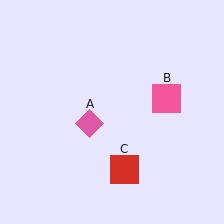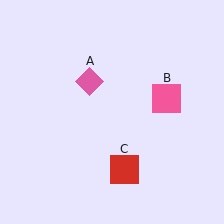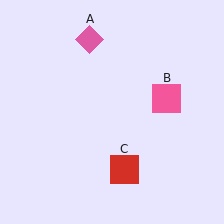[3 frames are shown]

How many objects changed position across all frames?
1 object changed position: pink diamond (object A).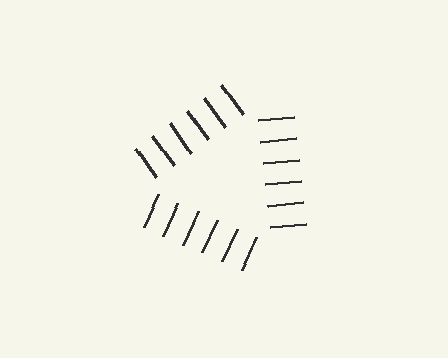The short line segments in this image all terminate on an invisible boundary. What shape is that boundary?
An illusory triangle — the line segments terminate on its edges but no continuous stroke is drawn.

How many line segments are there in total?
18 — 6 along each of the 3 edges.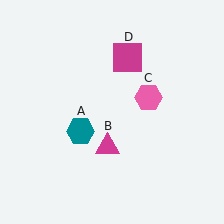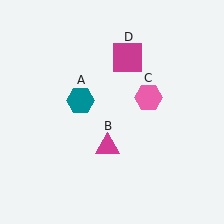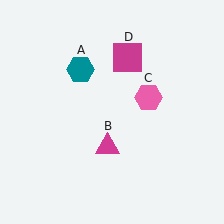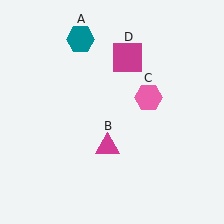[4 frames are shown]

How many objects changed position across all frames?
1 object changed position: teal hexagon (object A).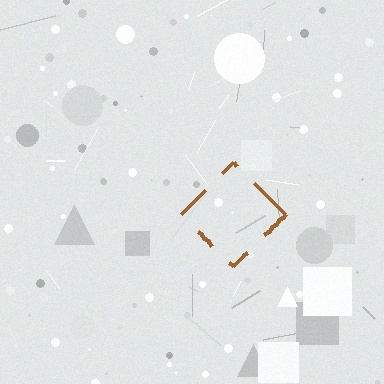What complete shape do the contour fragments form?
The contour fragments form a diamond.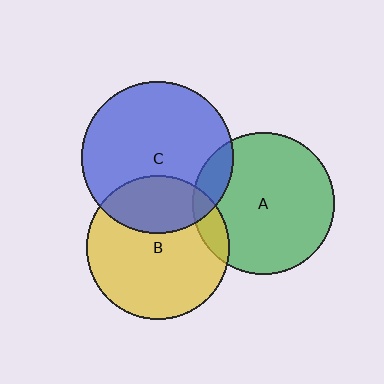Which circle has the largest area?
Circle C (blue).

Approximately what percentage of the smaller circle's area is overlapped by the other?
Approximately 30%.